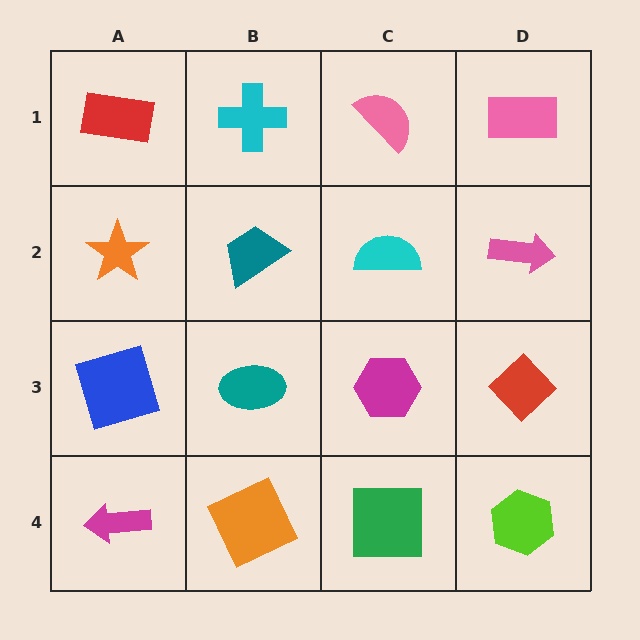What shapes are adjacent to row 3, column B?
A teal trapezoid (row 2, column B), an orange square (row 4, column B), a blue square (row 3, column A), a magenta hexagon (row 3, column C).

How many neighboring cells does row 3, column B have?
4.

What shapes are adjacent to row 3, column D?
A pink arrow (row 2, column D), a lime hexagon (row 4, column D), a magenta hexagon (row 3, column C).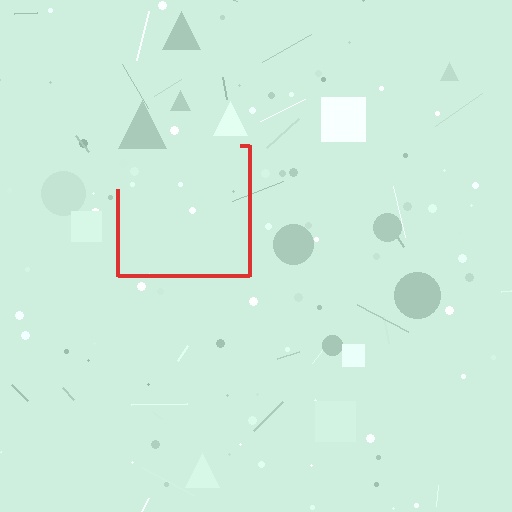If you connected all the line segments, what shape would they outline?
They would outline a square.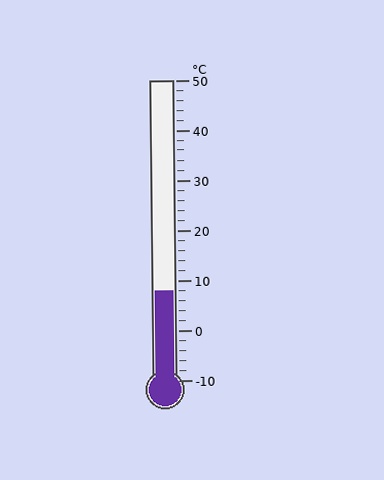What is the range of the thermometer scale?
The thermometer scale ranges from -10°C to 50°C.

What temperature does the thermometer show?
The thermometer shows approximately 8°C.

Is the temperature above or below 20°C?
The temperature is below 20°C.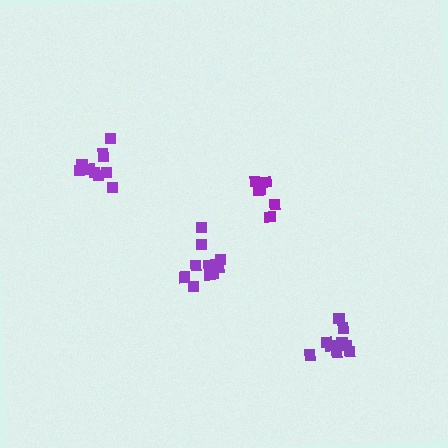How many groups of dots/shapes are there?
There are 4 groups.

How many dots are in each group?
Group 1: 10 dots, Group 2: 9 dots, Group 3: 6 dots, Group 4: 10 dots (35 total).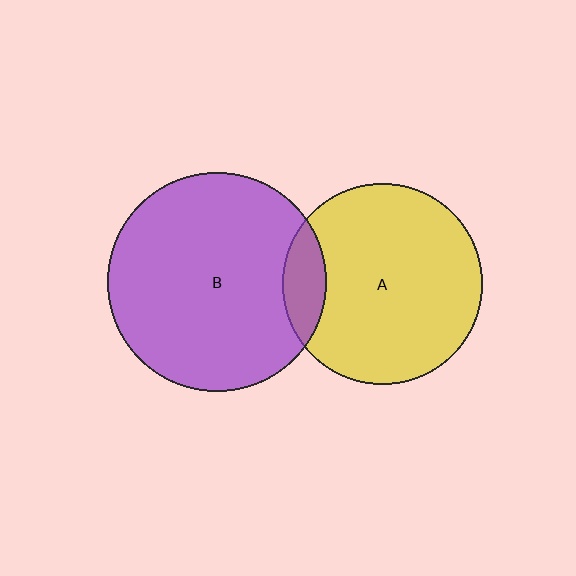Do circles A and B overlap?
Yes.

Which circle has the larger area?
Circle B (purple).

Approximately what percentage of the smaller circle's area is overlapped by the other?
Approximately 10%.